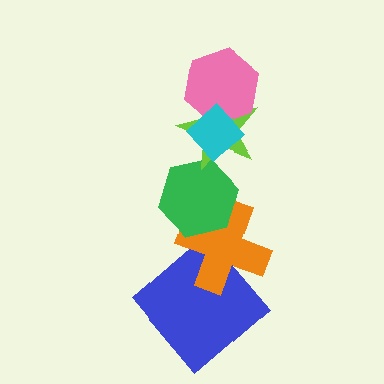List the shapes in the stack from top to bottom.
From top to bottom: the cyan diamond, the pink hexagon, the lime star, the green hexagon, the orange cross, the blue diamond.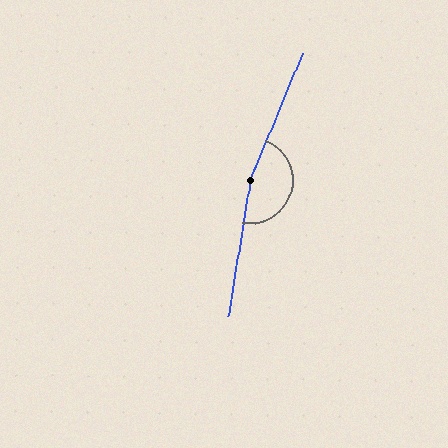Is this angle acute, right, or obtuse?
It is obtuse.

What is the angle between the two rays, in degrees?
Approximately 166 degrees.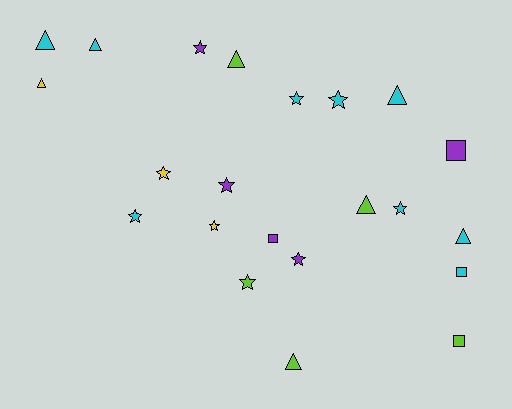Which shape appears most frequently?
Star, with 10 objects.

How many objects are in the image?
There are 22 objects.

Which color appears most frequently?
Cyan, with 9 objects.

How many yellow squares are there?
There are no yellow squares.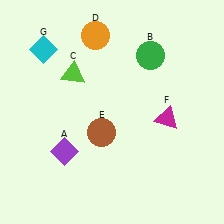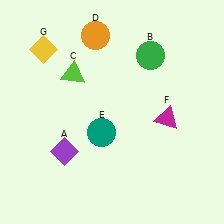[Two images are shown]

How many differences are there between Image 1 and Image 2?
There are 2 differences between the two images.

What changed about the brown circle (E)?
In Image 1, E is brown. In Image 2, it changed to teal.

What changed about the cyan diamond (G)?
In Image 1, G is cyan. In Image 2, it changed to yellow.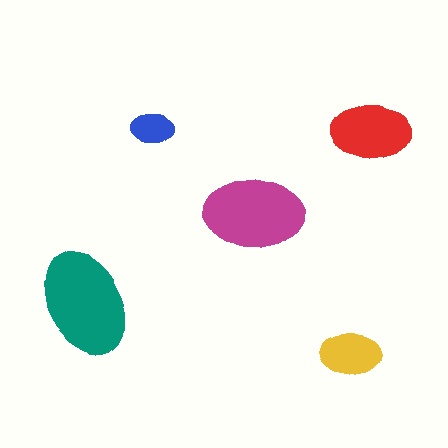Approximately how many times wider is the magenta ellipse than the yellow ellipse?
About 1.5 times wider.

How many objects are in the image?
There are 5 objects in the image.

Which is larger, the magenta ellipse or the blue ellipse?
The magenta one.